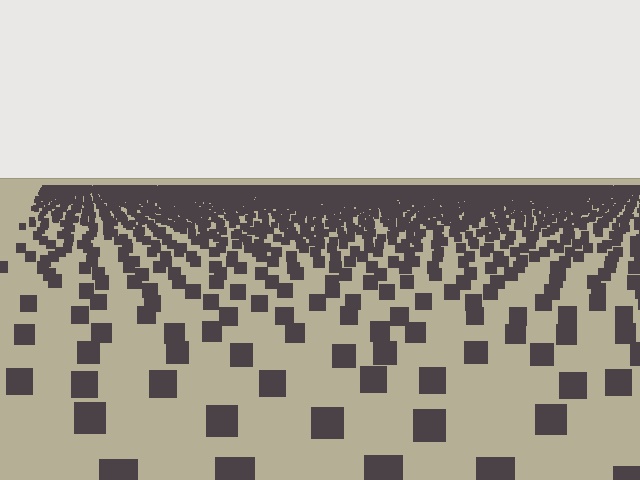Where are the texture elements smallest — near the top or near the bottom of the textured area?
Near the top.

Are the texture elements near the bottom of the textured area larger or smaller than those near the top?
Larger. Near the bottom, elements are closer to the viewer and appear at a bigger on-screen size.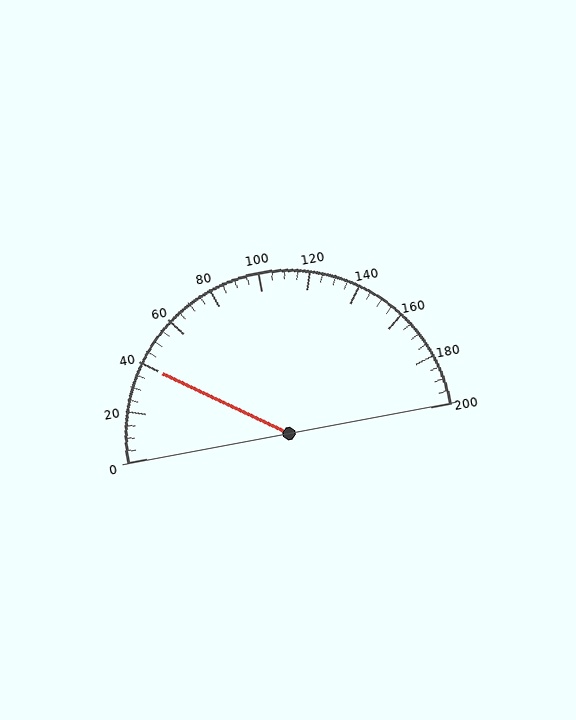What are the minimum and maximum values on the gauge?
The gauge ranges from 0 to 200.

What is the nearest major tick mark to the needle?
The nearest major tick mark is 40.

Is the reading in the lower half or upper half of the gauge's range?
The reading is in the lower half of the range (0 to 200).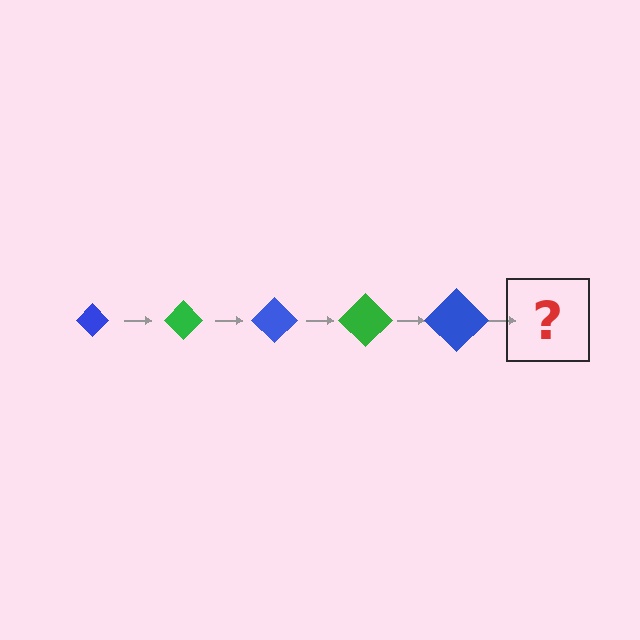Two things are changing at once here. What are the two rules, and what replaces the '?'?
The two rules are that the diamond grows larger each step and the color cycles through blue and green. The '?' should be a green diamond, larger than the previous one.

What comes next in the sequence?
The next element should be a green diamond, larger than the previous one.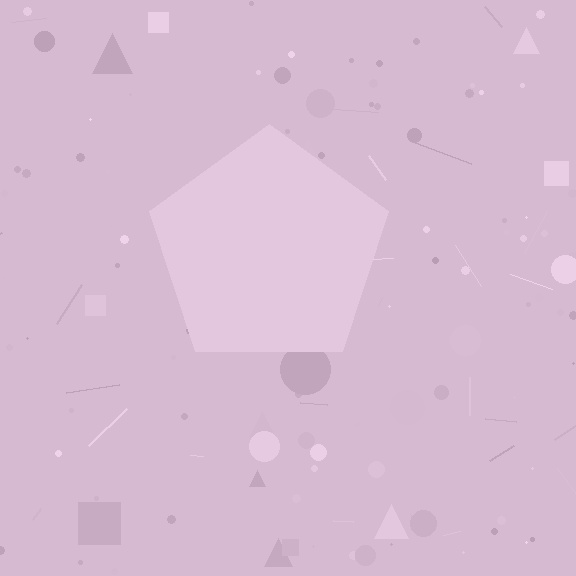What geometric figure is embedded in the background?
A pentagon is embedded in the background.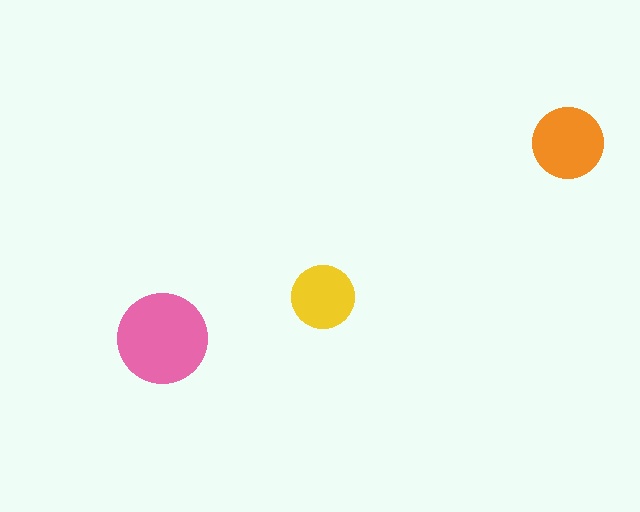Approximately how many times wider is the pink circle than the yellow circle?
About 1.5 times wider.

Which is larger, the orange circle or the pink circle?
The pink one.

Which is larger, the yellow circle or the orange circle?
The orange one.